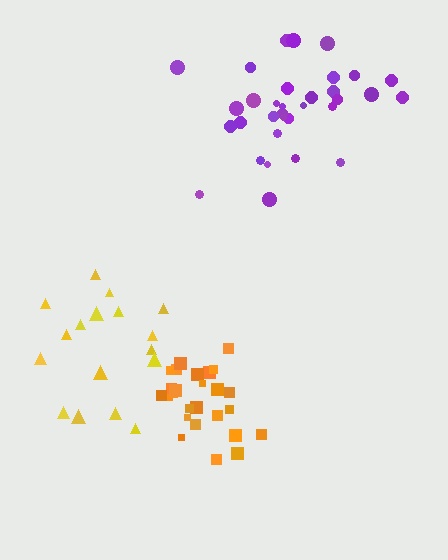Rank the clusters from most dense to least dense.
orange, purple, yellow.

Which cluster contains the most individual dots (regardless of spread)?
Purple (33).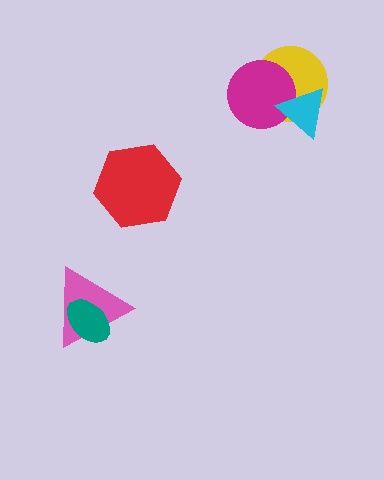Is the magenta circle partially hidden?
Yes, it is partially covered by another shape.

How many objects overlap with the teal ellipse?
1 object overlaps with the teal ellipse.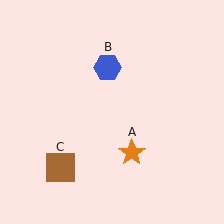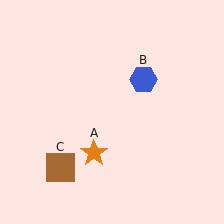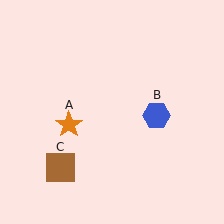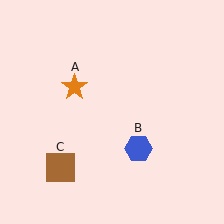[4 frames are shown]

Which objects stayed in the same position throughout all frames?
Brown square (object C) remained stationary.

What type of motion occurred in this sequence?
The orange star (object A), blue hexagon (object B) rotated clockwise around the center of the scene.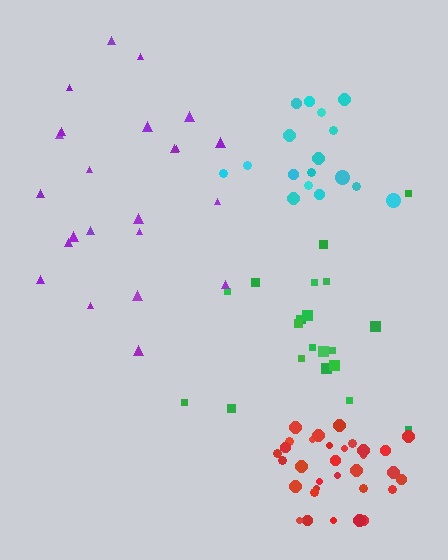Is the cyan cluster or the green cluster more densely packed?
Cyan.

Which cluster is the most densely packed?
Red.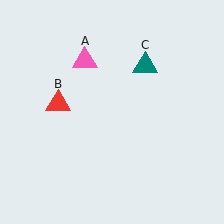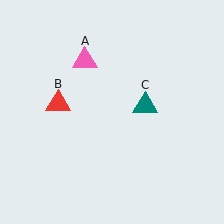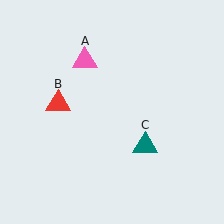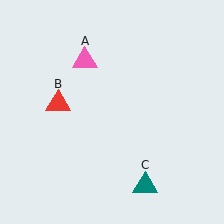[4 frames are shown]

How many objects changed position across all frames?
1 object changed position: teal triangle (object C).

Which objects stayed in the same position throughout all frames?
Pink triangle (object A) and red triangle (object B) remained stationary.